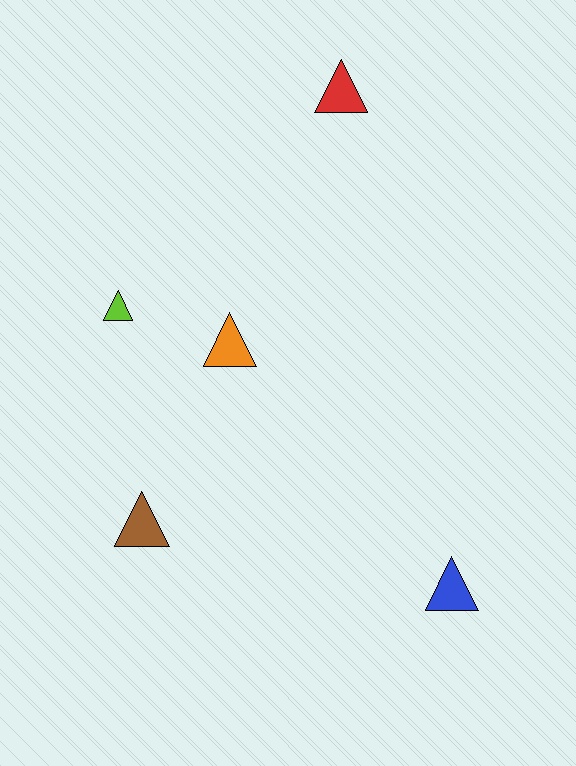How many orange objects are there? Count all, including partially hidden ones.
There is 1 orange object.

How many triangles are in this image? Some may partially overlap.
There are 5 triangles.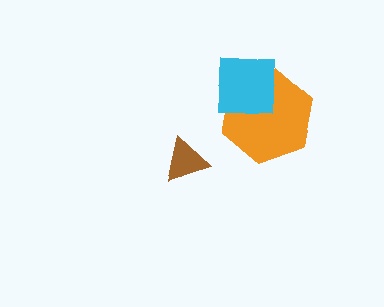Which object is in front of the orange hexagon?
The cyan square is in front of the orange hexagon.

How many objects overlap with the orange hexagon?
1 object overlaps with the orange hexagon.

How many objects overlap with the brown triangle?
0 objects overlap with the brown triangle.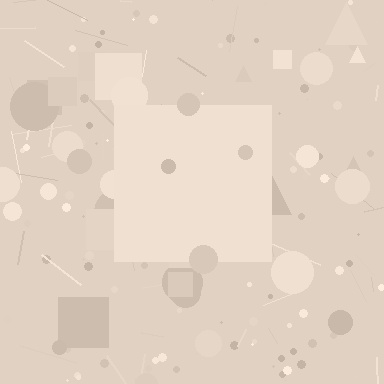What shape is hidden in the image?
A square is hidden in the image.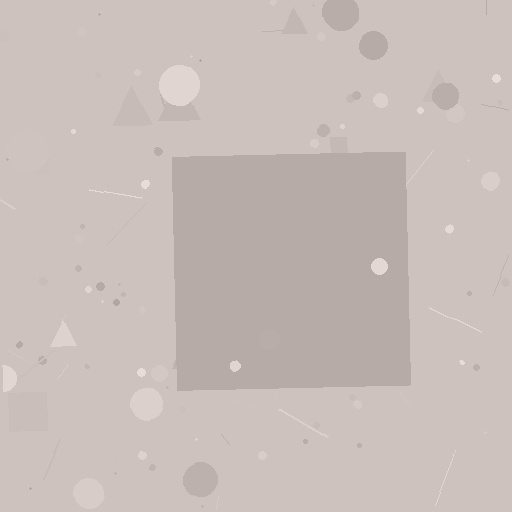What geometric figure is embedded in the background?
A square is embedded in the background.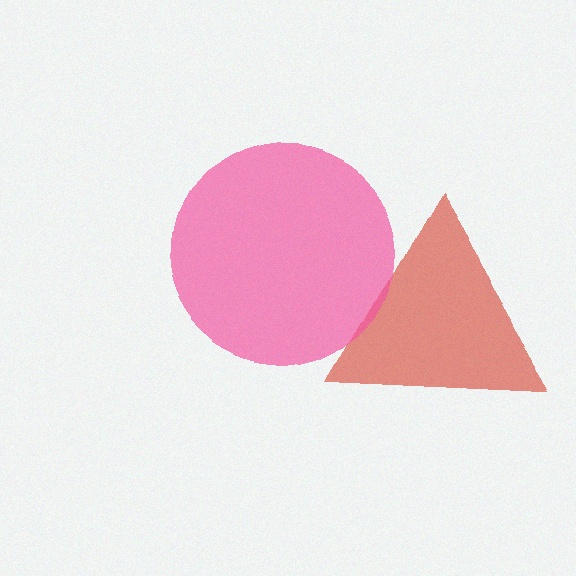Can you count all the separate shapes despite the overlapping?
Yes, there are 2 separate shapes.